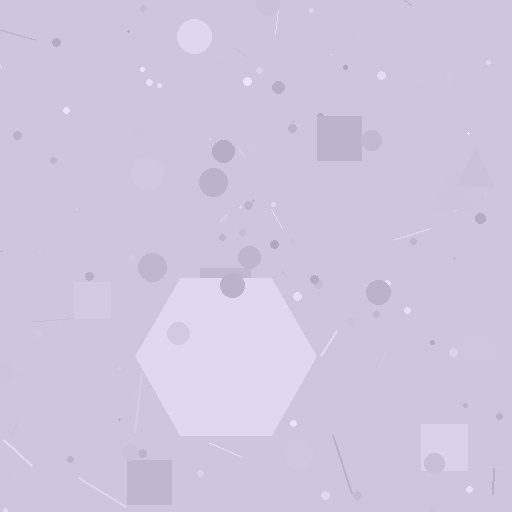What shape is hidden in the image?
A hexagon is hidden in the image.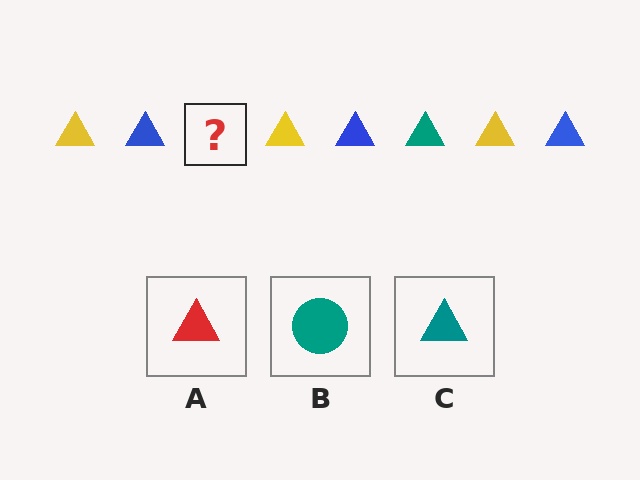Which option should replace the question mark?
Option C.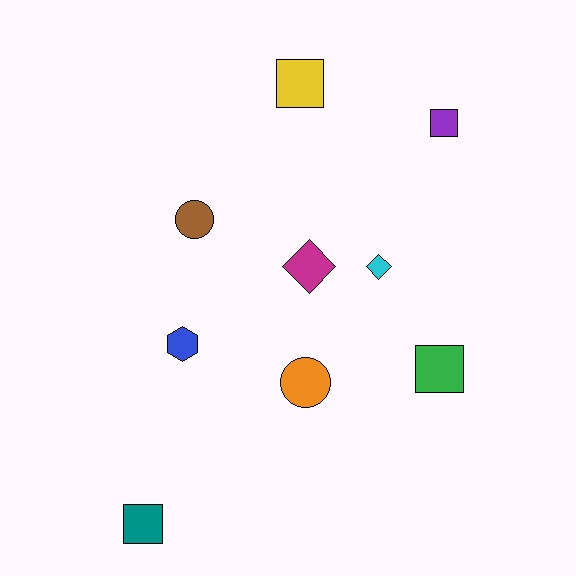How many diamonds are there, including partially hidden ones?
There are 2 diamonds.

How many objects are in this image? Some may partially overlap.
There are 9 objects.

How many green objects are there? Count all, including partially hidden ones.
There is 1 green object.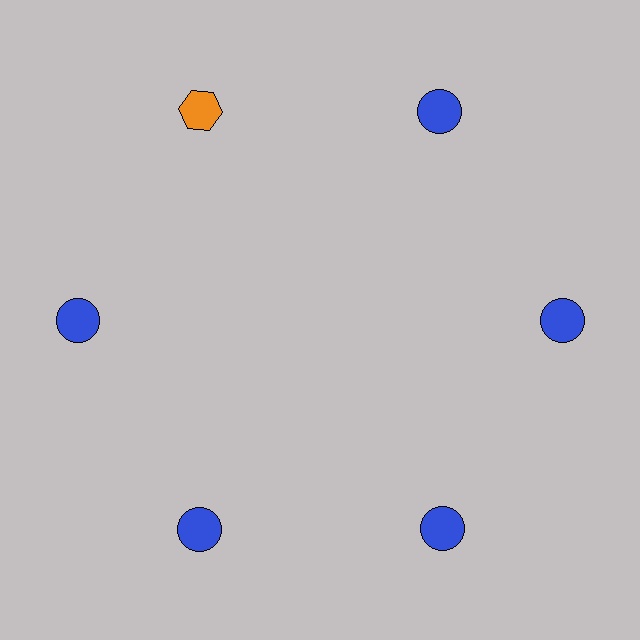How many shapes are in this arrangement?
There are 6 shapes arranged in a ring pattern.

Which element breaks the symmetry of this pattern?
The orange hexagon at roughly the 11 o'clock position breaks the symmetry. All other shapes are blue circles.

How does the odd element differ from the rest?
It differs in both color (orange instead of blue) and shape (hexagon instead of circle).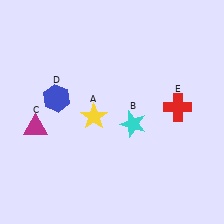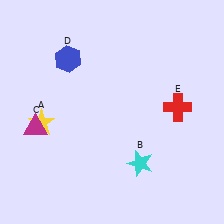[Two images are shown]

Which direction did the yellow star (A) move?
The yellow star (A) moved left.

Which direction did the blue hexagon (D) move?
The blue hexagon (D) moved up.